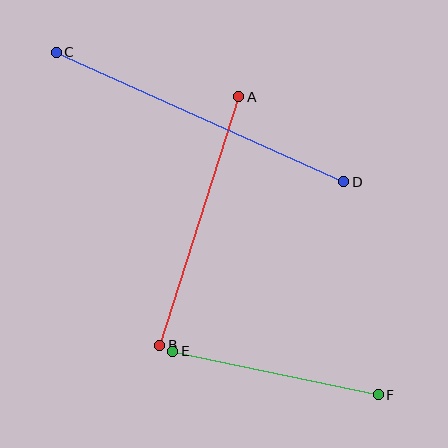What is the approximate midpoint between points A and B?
The midpoint is at approximately (199, 221) pixels.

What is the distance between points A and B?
The distance is approximately 261 pixels.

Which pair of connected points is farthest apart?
Points C and D are farthest apart.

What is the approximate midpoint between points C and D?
The midpoint is at approximately (200, 117) pixels.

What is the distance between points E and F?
The distance is approximately 210 pixels.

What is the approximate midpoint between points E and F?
The midpoint is at approximately (275, 373) pixels.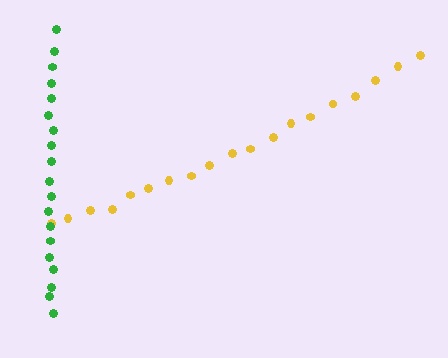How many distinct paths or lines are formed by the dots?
There are 2 distinct paths.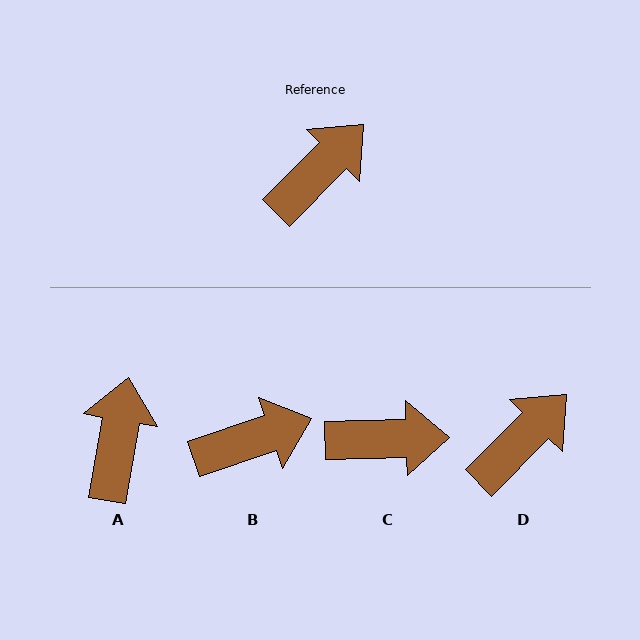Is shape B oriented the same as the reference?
No, it is off by about 26 degrees.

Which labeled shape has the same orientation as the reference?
D.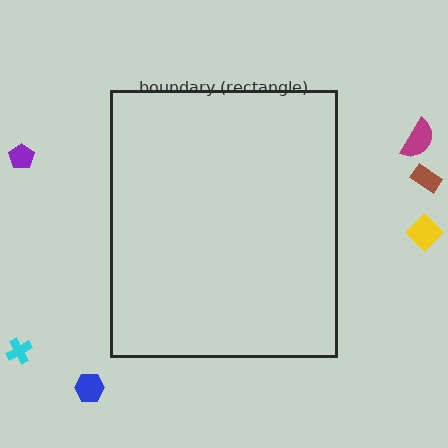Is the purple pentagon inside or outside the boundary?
Outside.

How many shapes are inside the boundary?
0 inside, 6 outside.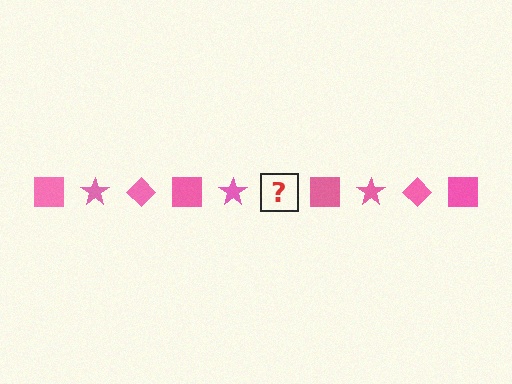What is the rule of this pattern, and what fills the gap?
The rule is that the pattern cycles through square, star, diamond shapes in pink. The gap should be filled with a pink diamond.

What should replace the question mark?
The question mark should be replaced with a pink diamond.